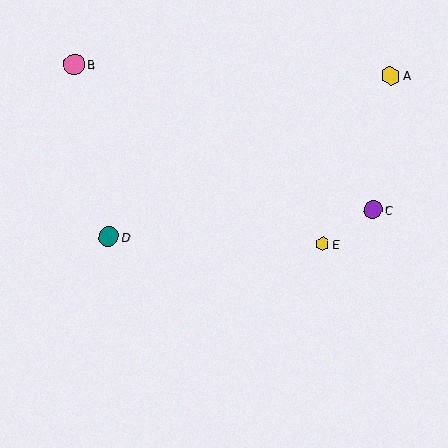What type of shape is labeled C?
Shape C is a purple circle.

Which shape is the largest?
The pink circle (labeled B) is the largest.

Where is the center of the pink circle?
The center of the pink circle is at (74, 64).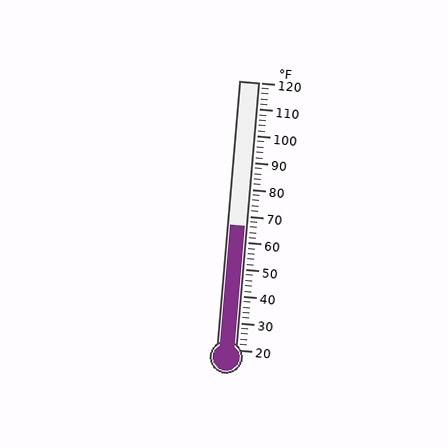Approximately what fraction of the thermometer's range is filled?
The thermometer is filled to approximately 45% of its range.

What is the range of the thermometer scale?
The thermometer scale ranges from 20°F to 120°F.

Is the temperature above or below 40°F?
The temperature is above 40°F.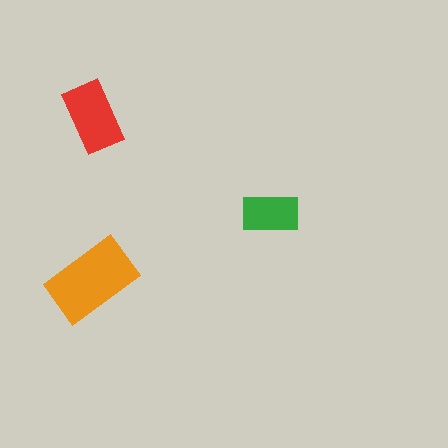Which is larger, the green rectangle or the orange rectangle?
The orange one.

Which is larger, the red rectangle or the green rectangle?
The red one.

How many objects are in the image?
There are 3 objects in the image.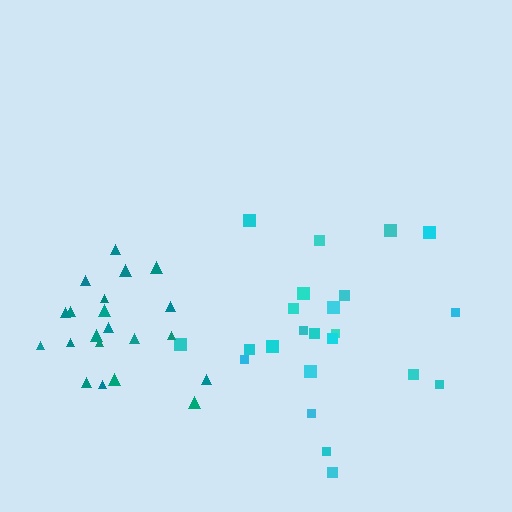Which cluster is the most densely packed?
Teal.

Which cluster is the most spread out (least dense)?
Cyan.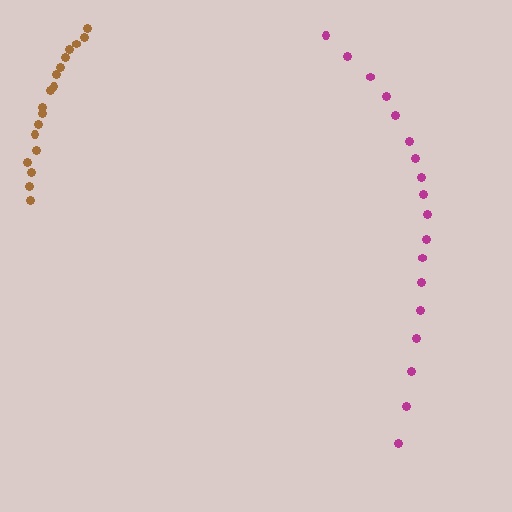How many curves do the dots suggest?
There are 2 distinct paths.